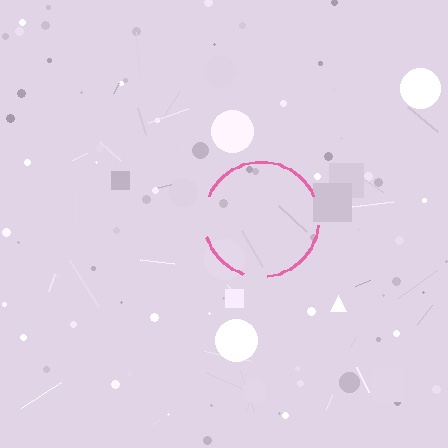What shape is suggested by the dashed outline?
The dashed outline suggests a circle.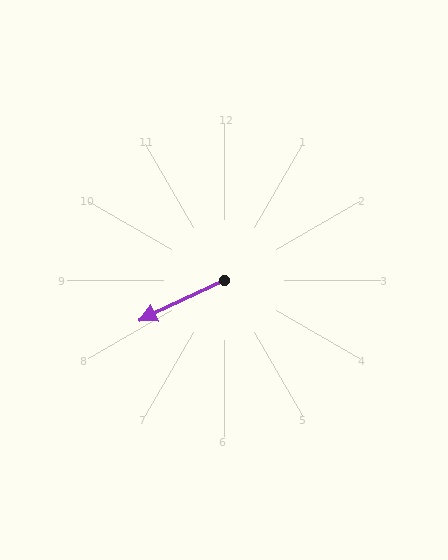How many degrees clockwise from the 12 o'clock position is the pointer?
Approximately 245 degrees.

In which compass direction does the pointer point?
Southwest.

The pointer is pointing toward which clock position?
Roughly 8 o'clock.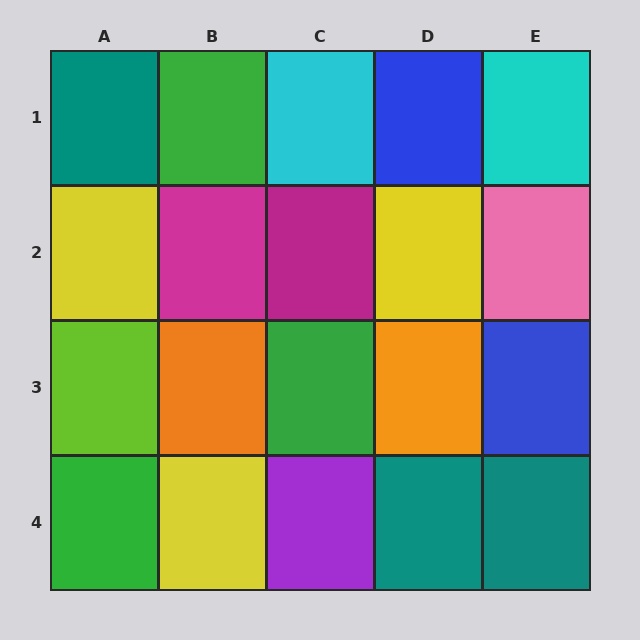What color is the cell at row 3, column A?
Lime.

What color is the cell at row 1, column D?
Blue.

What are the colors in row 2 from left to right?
Yellow, magenta, magenta, yellow, pink.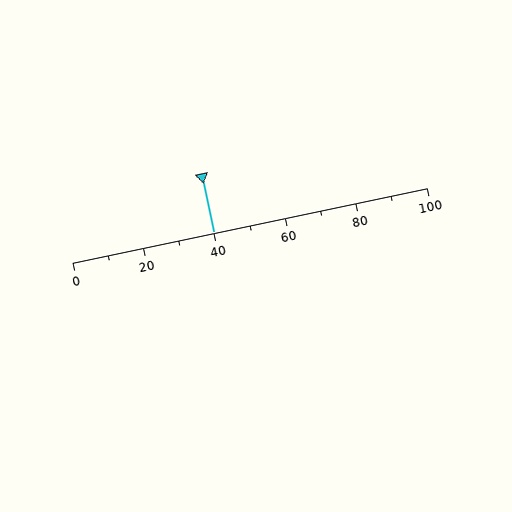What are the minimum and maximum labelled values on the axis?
The axis runs from 0 to 100.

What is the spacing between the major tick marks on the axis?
The major ticks are spaced 20 apart.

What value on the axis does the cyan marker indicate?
The marker indicates approximately 40.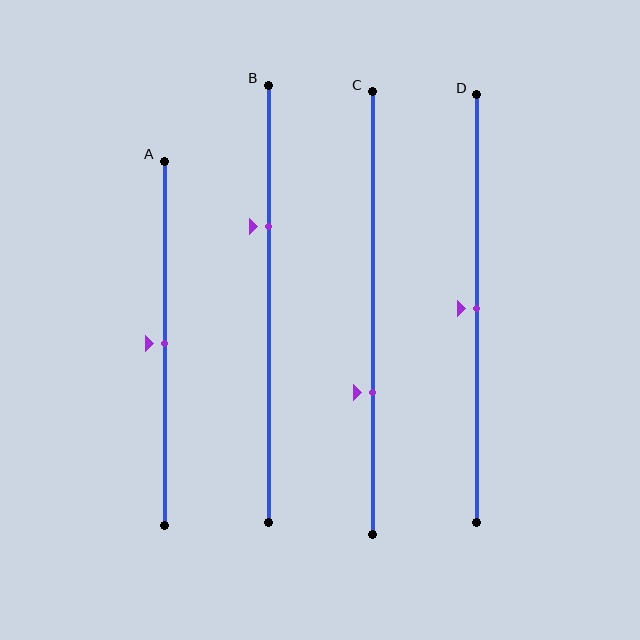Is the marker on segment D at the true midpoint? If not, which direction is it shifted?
Yes, the marker on segment D is at the true midpoint.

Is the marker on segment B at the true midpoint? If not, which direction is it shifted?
No, the marker on segment B is shifted upward by about 18% of the segment length.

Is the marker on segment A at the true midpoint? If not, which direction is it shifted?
Yes, the marker on segment A is at the true midpoint.